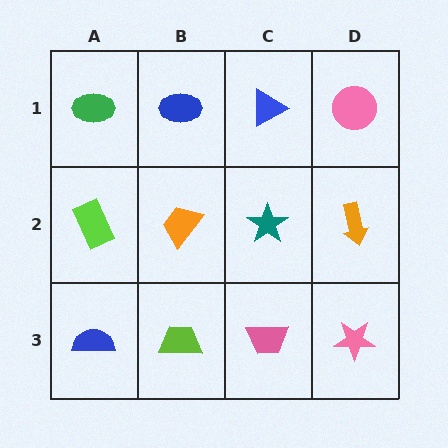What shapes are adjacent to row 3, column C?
A teal star (row 2, column C), a lime trapezoid (row 3, column B), a pink star (row 3, column D).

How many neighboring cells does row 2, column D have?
3.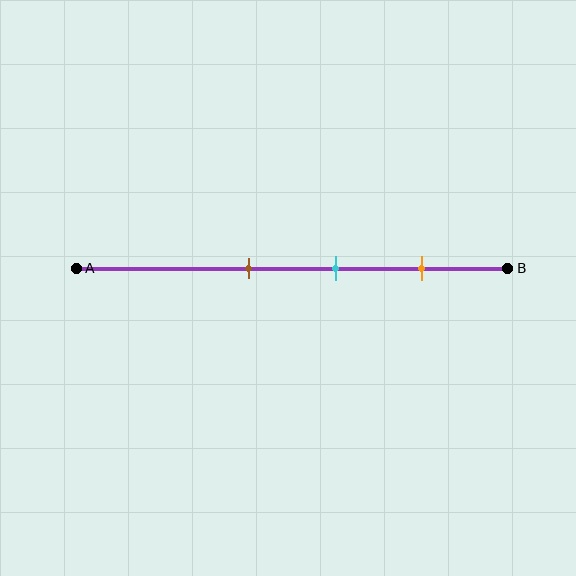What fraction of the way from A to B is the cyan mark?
The cyan mark is approximately 60% (0.6) of the way from A to B.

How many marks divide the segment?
There are 3 marks dividing the segment.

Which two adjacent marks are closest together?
The brown and cyan marks are the closest adjacent pair.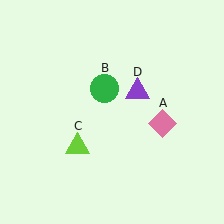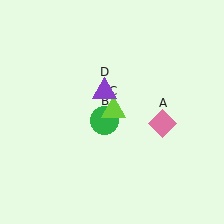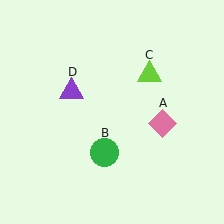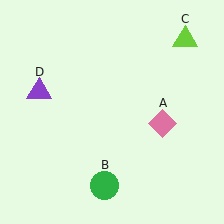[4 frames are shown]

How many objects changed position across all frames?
3 objects changed position: green circle (object B), lime triangle (object C), purple triangle (object D).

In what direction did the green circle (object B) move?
The green circle (object B) moved down.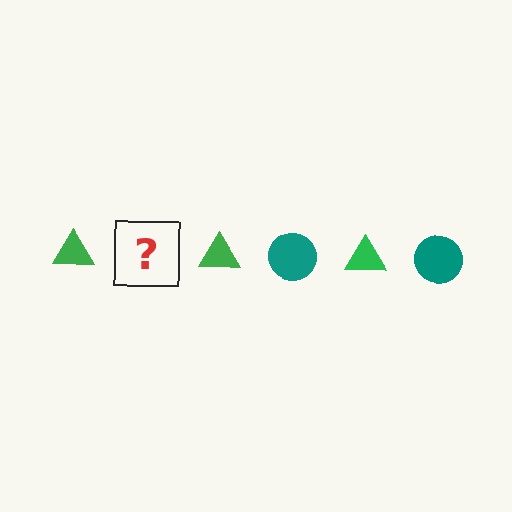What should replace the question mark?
The question mark should be replaced with a teal circle.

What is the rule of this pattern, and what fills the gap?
The rule is that the pattern alternates between green triangle and teal circle. The gap should be filled with a teal circle.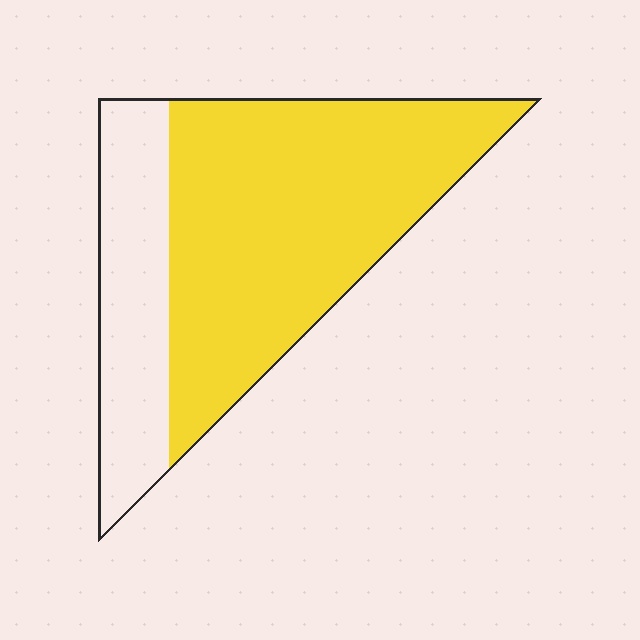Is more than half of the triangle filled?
Yes.